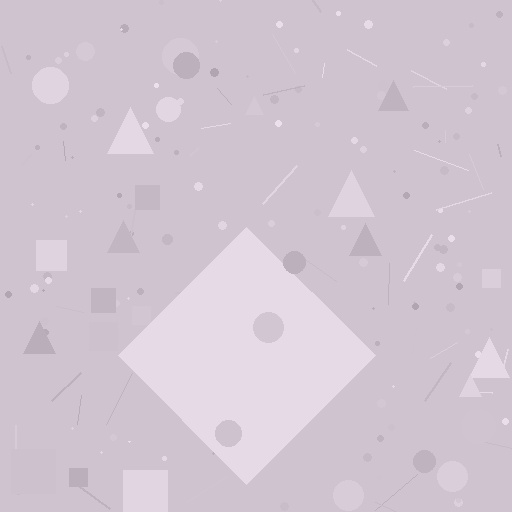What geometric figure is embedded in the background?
A diamond is embedded in the background.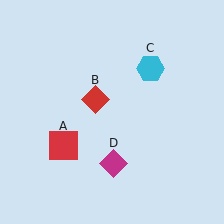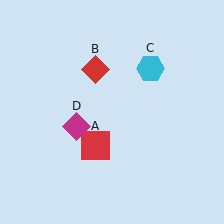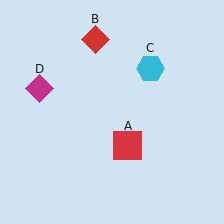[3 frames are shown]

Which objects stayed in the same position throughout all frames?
Cyan hexagon (object C) remained stationary.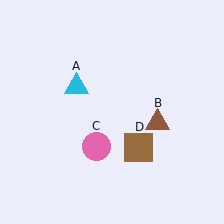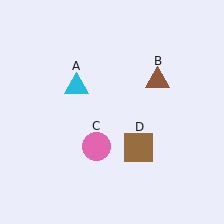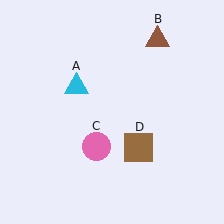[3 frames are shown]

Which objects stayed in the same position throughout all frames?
Cyan triangle (object A) and pink circle (object C) and brown square (object D) remained stationary.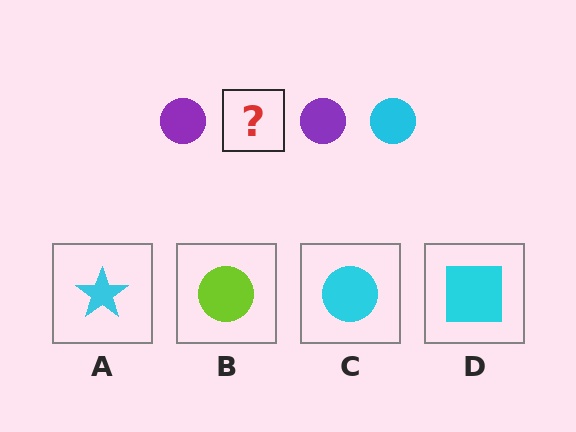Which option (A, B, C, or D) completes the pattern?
C.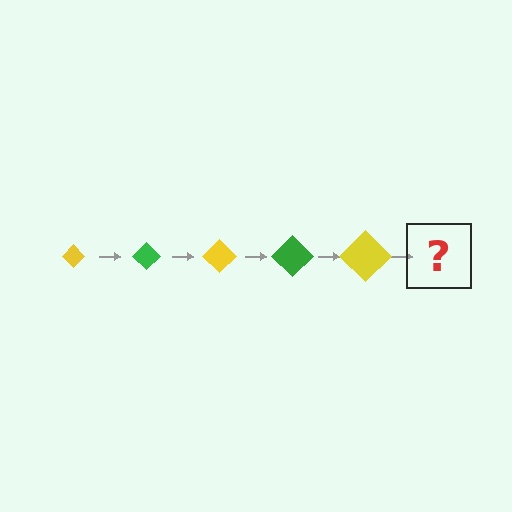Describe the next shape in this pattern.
It should be a green diamond, larger than the previous one.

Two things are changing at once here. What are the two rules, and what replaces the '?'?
The two rules are that the diamond grows larger each step and the color cycles through yellow and green. The '?' should be a green diamond, larger than the previous one.